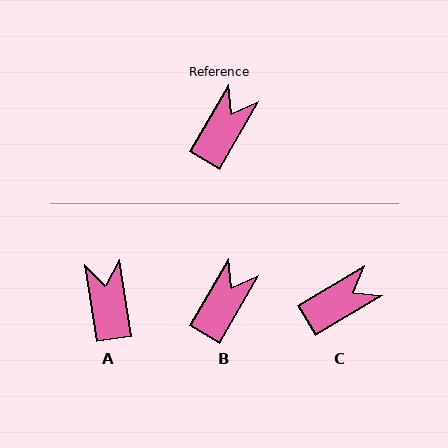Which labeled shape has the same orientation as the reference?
B.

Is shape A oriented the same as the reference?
No, it is off by about 40 degrees.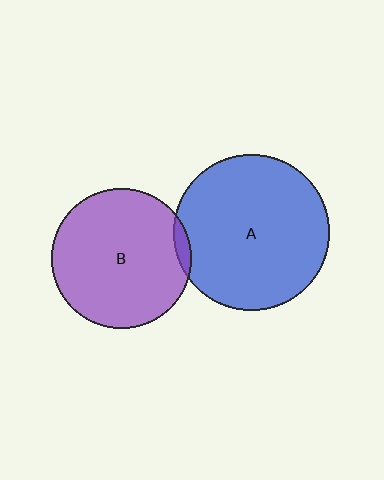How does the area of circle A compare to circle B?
Approximately 1.2 times.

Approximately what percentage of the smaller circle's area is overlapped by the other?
Approximately 5%.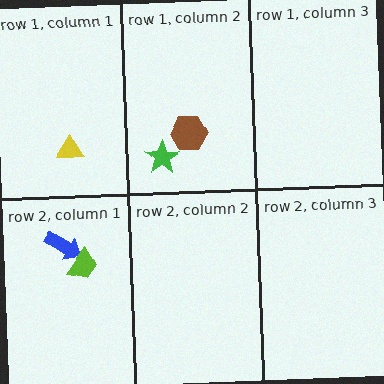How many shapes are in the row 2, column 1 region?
2.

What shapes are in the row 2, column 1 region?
The blue arrow, the lime trapezoid.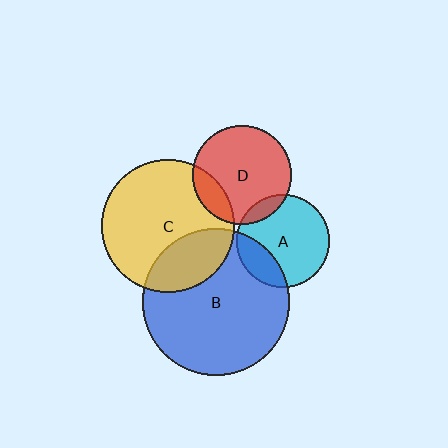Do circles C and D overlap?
Yes.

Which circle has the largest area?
Circle B (blue).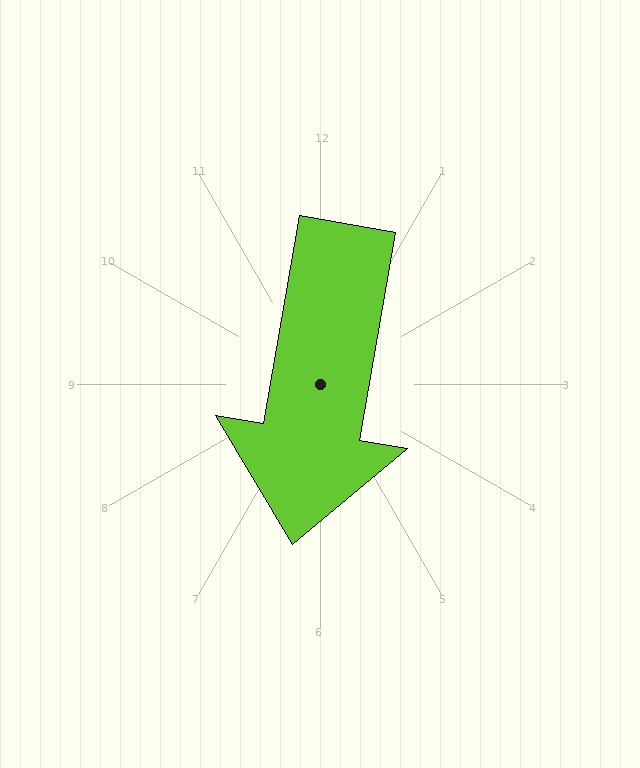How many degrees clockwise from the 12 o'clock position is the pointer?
Approximately 190 degrees.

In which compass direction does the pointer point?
South.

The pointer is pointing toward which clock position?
Roughly 6 o'clock.